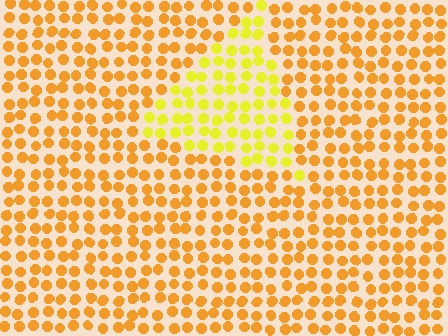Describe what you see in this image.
The image is filled with small orange elements in a uniform arrangement. A triangle-shaped region is visible where the elements are tinted to a slightly different hue, forming a subtle color boundary.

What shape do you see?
I see a triangle.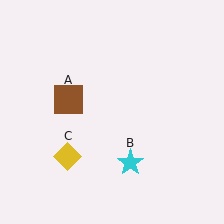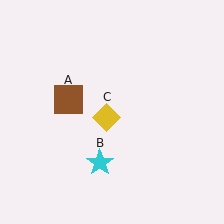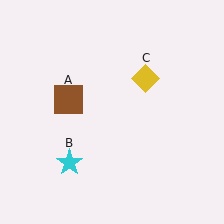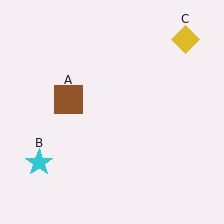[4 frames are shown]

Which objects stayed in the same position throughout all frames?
Brown square (object A) remained stationary.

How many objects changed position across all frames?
2 objects changed position: cyan star (object B), yellow diamond (object C).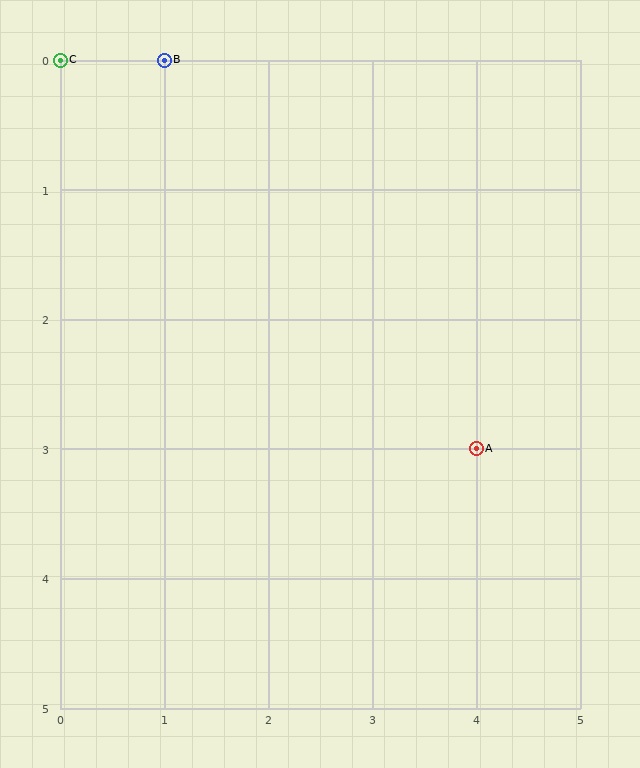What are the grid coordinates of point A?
Point A is at grid coordinates (4, 3).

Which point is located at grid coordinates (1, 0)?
Point B is at (1, 0).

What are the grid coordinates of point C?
Point C is at grid coordinates (0, 0).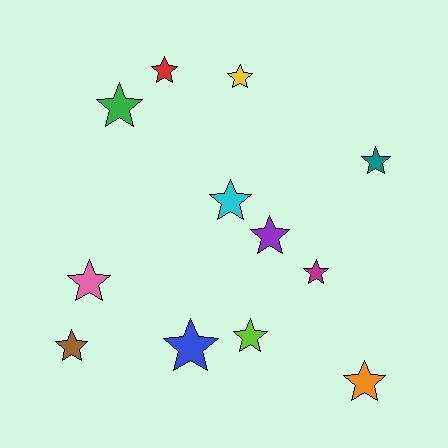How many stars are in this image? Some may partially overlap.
There are 12 stars.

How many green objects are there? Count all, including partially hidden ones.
There is 1 green object.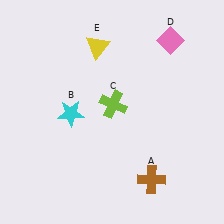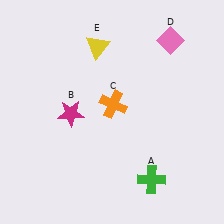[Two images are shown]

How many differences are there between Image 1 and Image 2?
There are 3 differences between the two images.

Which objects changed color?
A changed from brown to green. B changed from cyan to magenta. C changed from lime to orange.